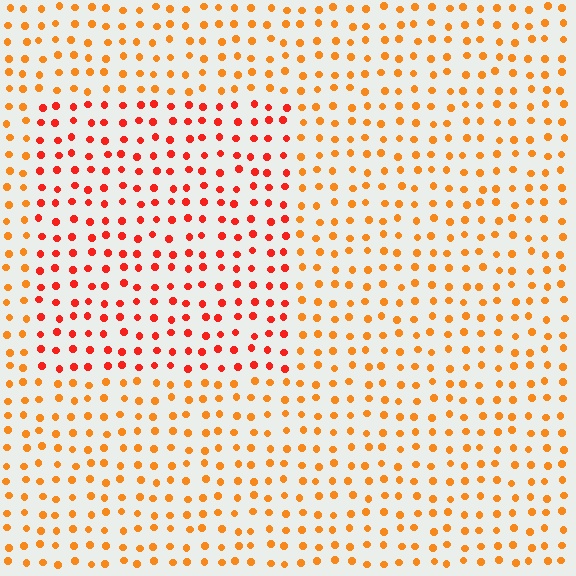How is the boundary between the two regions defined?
The boundary is defined purely by a slight shift in hue (about 28 degrees). Spacing, size, and orientation are identical on both sides.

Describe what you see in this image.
The image is filled with small orange elements in a uniform arrangement. A rectangle-shaped region is visible where the elements are tinted to a slightly different hue, forming a subtle color boundary.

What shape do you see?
I see a rectangle.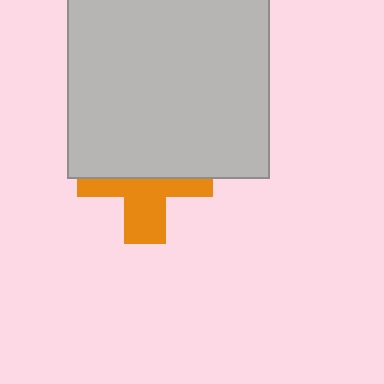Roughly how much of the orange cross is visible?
About half of it is visible (roughly 46%).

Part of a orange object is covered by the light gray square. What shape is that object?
It is a cross.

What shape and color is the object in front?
The object in front is a light gray square.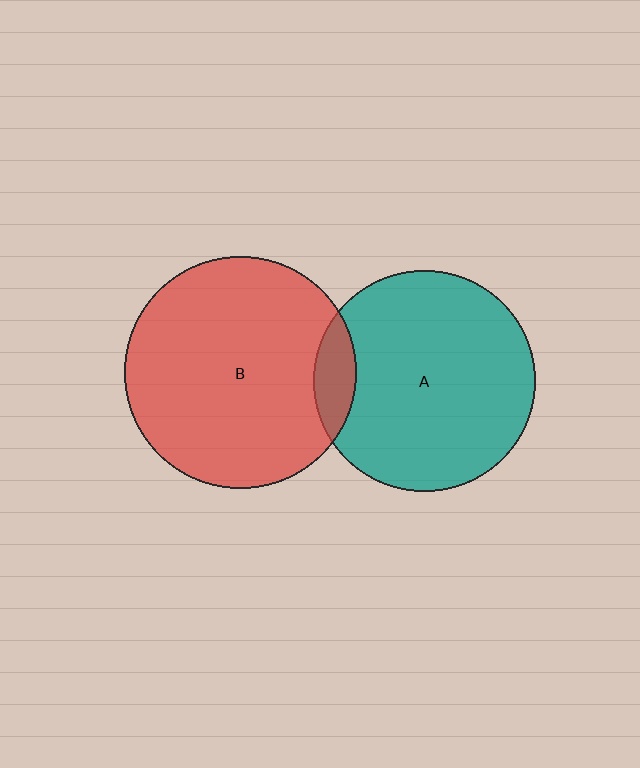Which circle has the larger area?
Circle B (red).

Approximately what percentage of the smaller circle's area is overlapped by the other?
Approximately 10%.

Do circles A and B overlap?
Yes.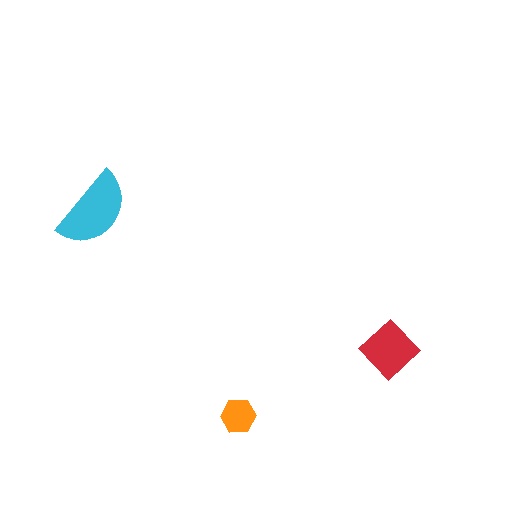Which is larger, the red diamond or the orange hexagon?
The red diamond.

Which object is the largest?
The cyan semicircle.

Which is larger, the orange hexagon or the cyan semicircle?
The cyan semicircle.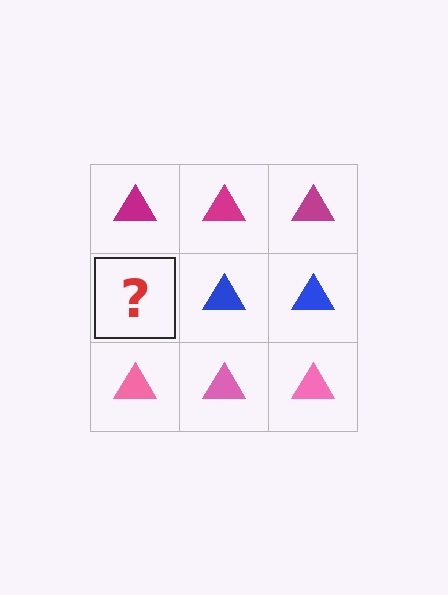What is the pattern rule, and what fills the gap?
The rule is that each row has a consistent color. The gap should be filled with a blue triangle.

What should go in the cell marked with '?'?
The missing cell should contain a blue triangle.